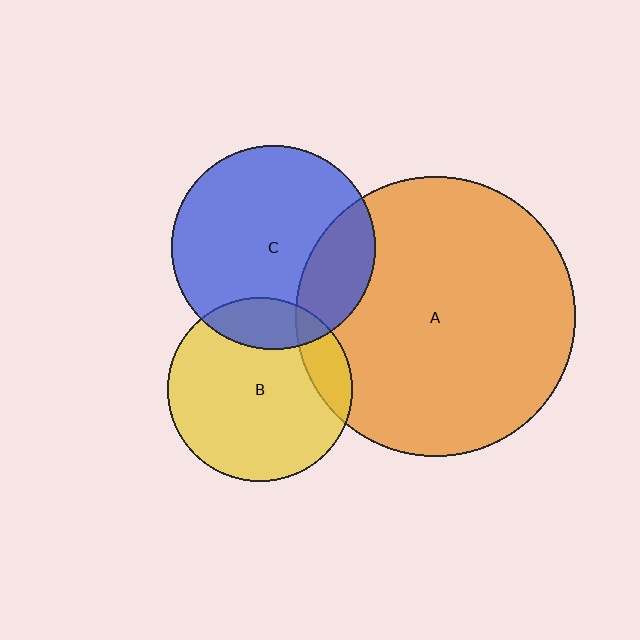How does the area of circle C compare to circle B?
Approximately 1.2 times.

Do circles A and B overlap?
Yes.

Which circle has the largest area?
Circle A (orange).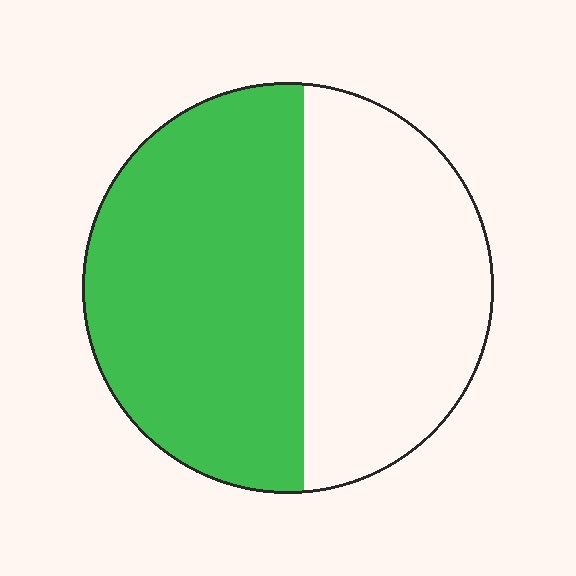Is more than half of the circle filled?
Yes.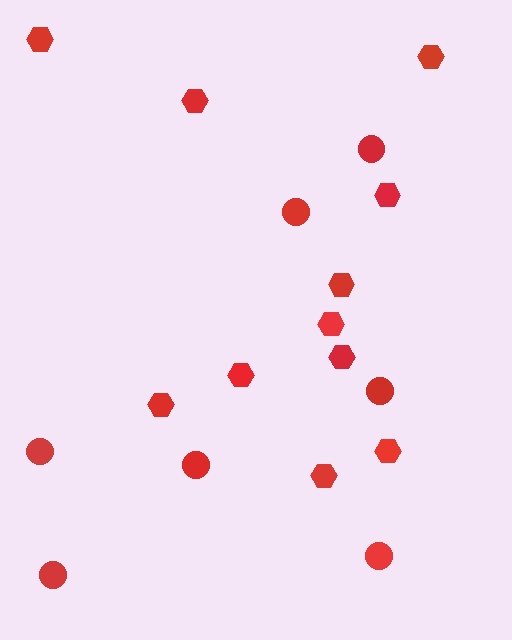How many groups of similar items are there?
There are 2 groups: one group of circles (7) and one group of hexagons (11).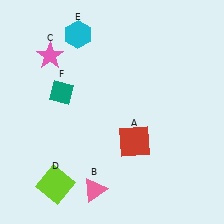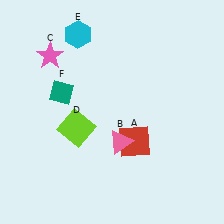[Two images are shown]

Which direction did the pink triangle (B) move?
The pink triangle (B) moved up.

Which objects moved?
The objects that moved are: the pink triangle (B), the lime square (D).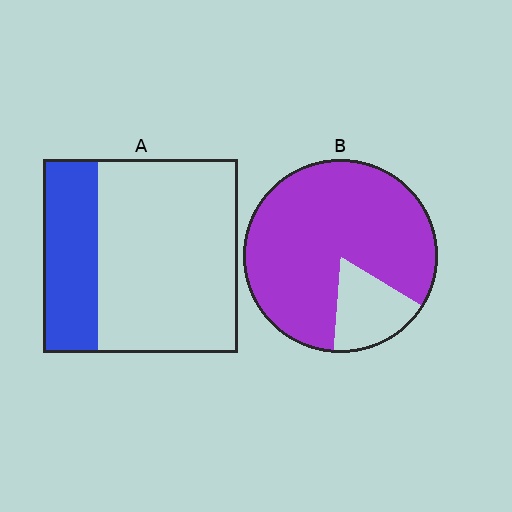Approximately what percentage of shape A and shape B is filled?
A is approximately 30% and B is approximately 85%.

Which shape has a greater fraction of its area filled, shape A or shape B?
Shape B.